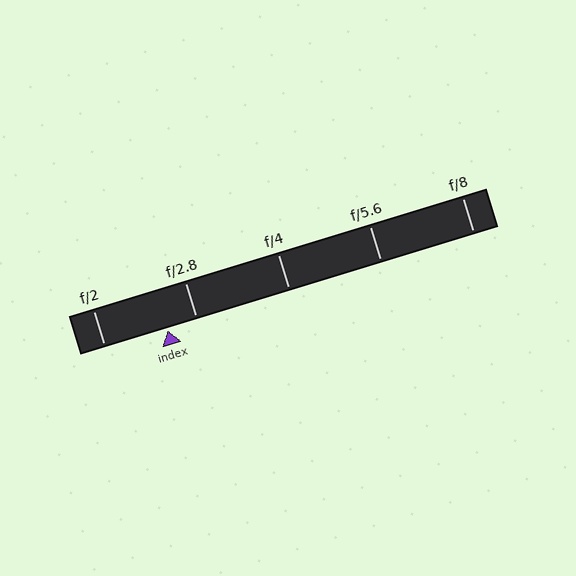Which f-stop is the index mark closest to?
The index mark is closest to f/2.8.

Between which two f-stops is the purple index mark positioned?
The index mark is between f/2 and f/2.8.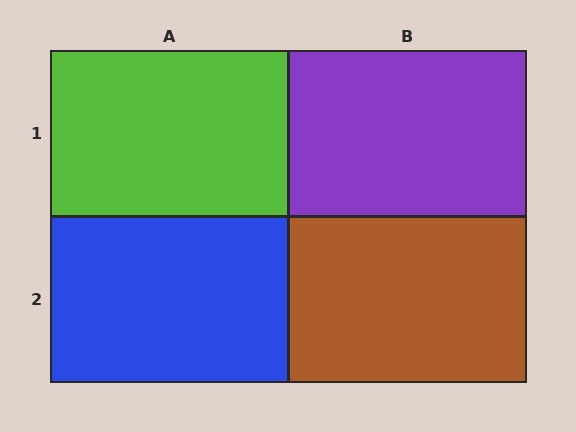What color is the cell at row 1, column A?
Lime.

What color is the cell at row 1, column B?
Purple.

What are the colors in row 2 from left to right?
Blue, brown.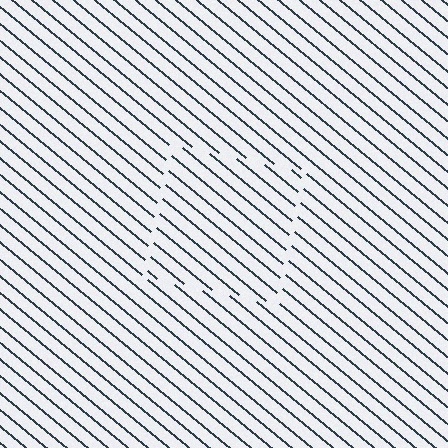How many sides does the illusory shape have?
4 sides — the line-ends trace a square.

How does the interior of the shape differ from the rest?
The interior of the shape contains the same grating, shifted by half a period — the contour is defined by the phase discontinuity where line-ends from the inner and outer gratings abut.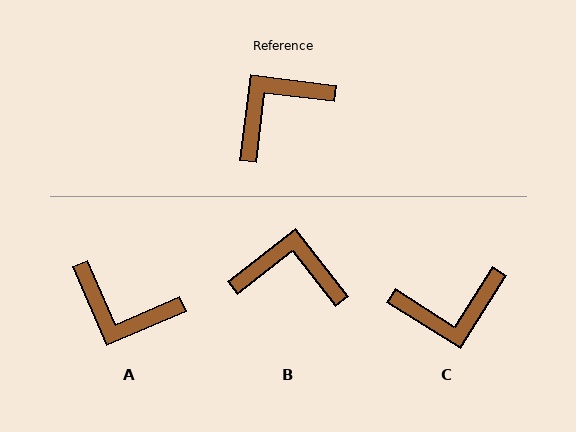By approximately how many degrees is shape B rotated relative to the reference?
Approximately 45 degrees clockwise.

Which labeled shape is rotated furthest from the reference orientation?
C, about 155 degrees away.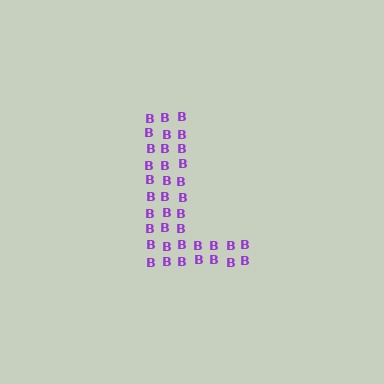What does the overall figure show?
The overall figure shows the letter L.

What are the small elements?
The small elements are letter B's.